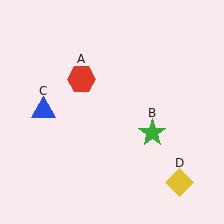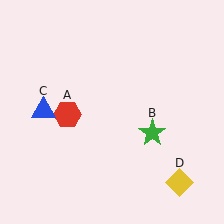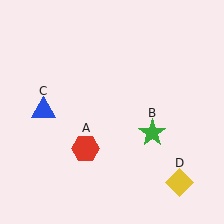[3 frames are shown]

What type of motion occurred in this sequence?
The red hexagon (object A) rotated counterclockwise around the center of the scene.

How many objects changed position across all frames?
1 object changed position: red hexagon (object A).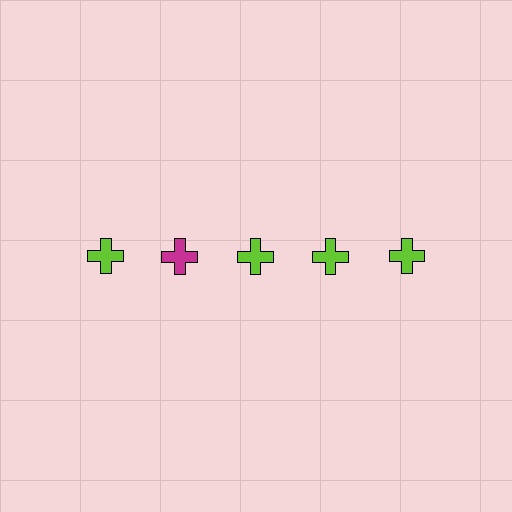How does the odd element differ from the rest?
It has a different color: magenta instead of lime.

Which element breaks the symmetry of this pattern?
The magenta cross in the top row, second from left column breaks the symmetry. All other shapes are lime crosses.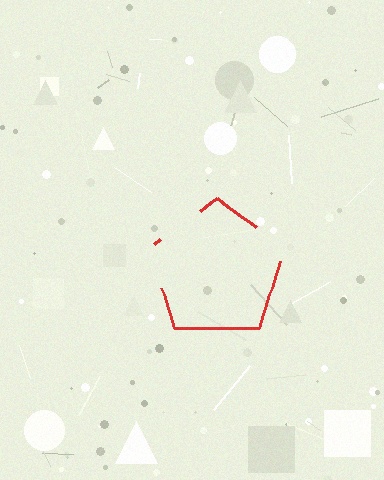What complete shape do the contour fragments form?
The contour fragments form a pentagon.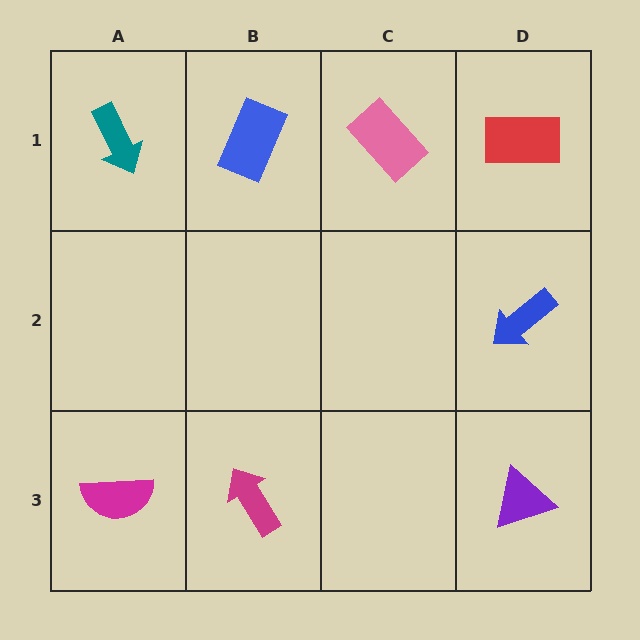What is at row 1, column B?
A blue rectangle.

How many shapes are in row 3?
3 shapes.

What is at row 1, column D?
A red rectangle.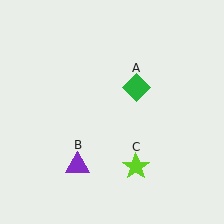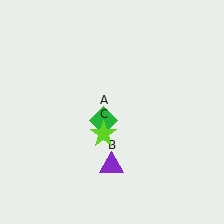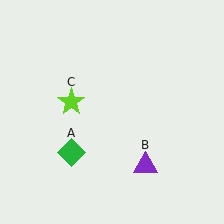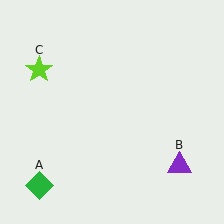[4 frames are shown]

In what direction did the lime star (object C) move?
The lime star (object C) moved up and to the left.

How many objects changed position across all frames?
3 objects changed position: green diamond (object A), purple triangle (object B), lime star (object C).